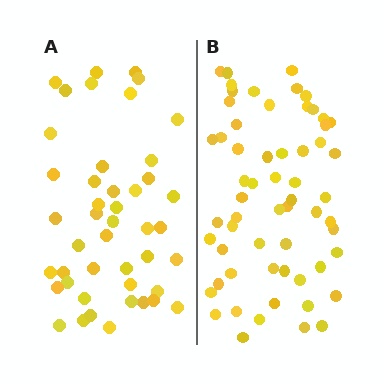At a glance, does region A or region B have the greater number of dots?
Region B (the right region) has more dots.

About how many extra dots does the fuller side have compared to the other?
Region B has approximately 15 more dots than region A.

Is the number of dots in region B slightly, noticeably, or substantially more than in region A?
Region B has noticeably more, but not dramatically so. The ratio is roughly 1.3 to 1.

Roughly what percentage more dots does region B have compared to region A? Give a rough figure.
About 35% more.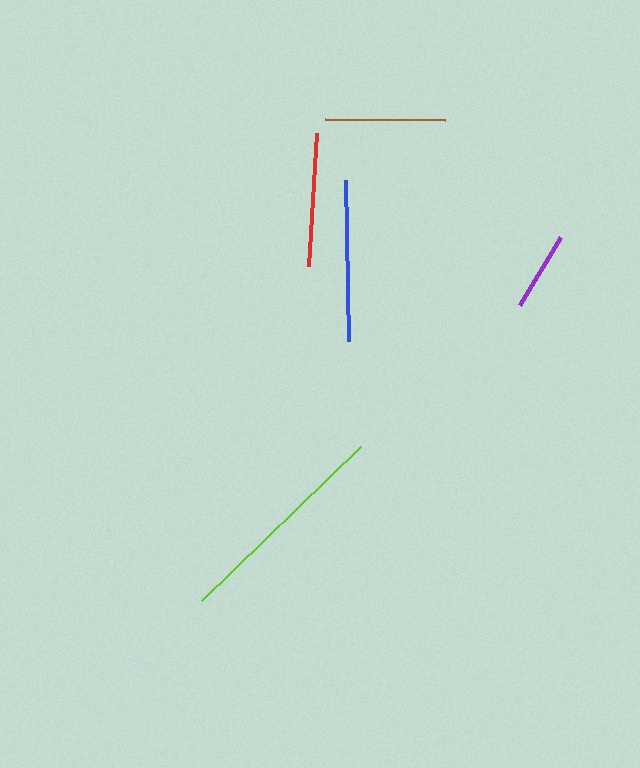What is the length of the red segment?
The red segment is approximately 134 pixels long.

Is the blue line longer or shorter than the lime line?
The lime line is longer than the blue line.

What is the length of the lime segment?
The lime segment is approximately 221 pixels long.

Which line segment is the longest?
The lime line is the longest at approximately 221 pixels.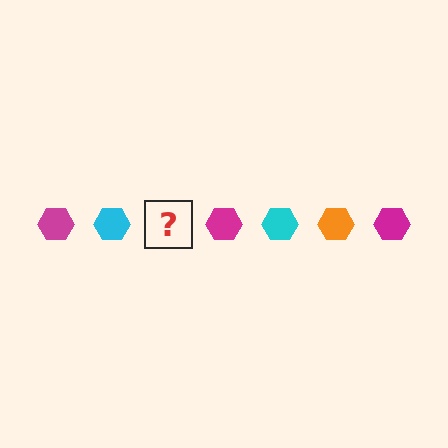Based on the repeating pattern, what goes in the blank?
The blank should be an orange hexagon.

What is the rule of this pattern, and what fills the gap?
The rule is that the pattern cycles through magenta, cyan, orange hexagons. The gap should be filled with an orange hexagon.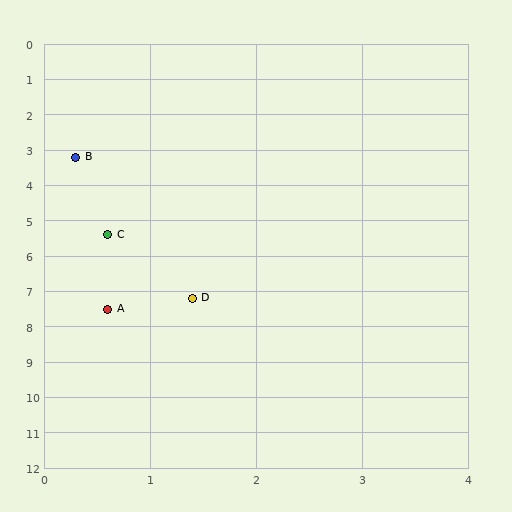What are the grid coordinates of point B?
Point B is at approximately (0.3, 3.2).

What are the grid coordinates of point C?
Point C is at approximately (0.6, 5.4).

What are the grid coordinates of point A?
Point A is at approximately (0.6, 7.5).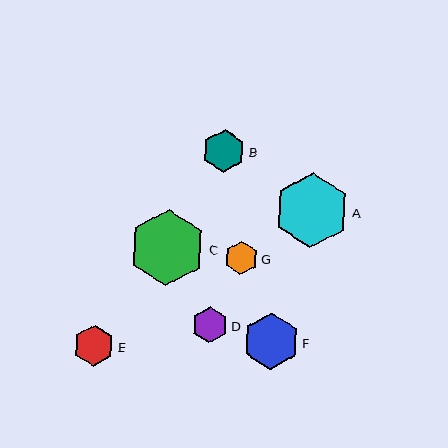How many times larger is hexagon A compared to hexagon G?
Hexagon A is approximately 2.2 times the size of hexagon G.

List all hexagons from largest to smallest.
From largest to smallest: C, A, F, B, E, D, G.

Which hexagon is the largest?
Hexagon C is the largest with a size of approximately 76 pixels.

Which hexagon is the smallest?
Hexagon G is the smallest with a size of approximately 33 pixels.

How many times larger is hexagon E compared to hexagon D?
Hexagon E is approximately 1.1 times the size of hexagon D.